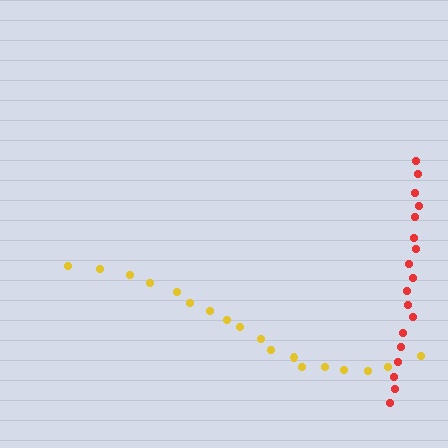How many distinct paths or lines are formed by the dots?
There are 2 distinct paths.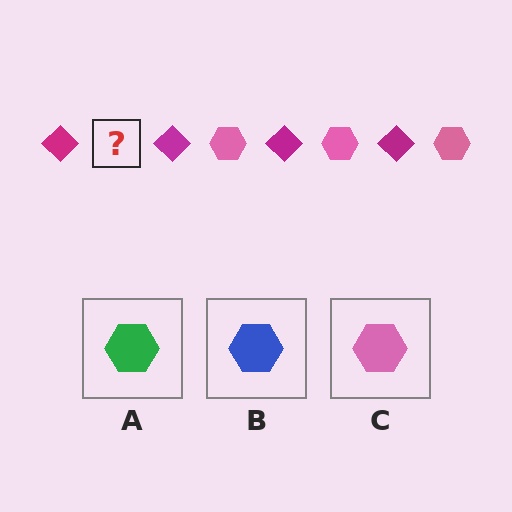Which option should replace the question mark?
Option C.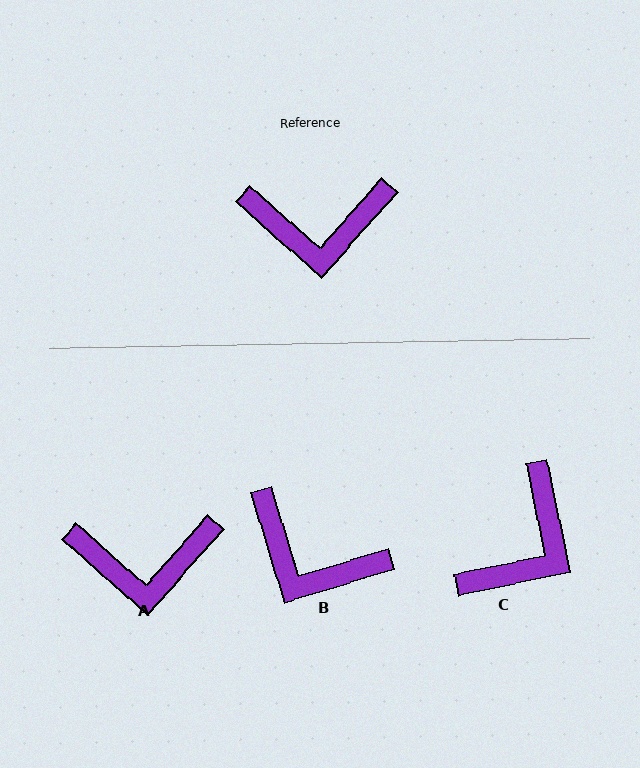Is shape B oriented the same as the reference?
No, it is off by about 32 degrees.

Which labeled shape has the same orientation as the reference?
A.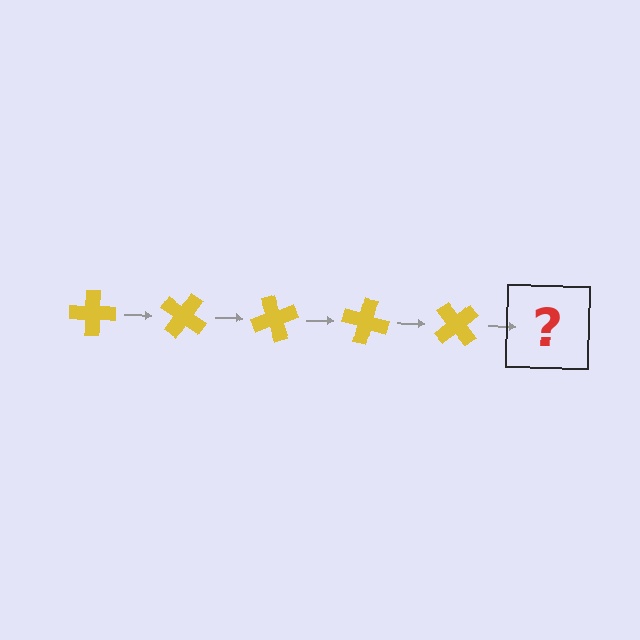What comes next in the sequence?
The next element should be a yellow cross rotated 175 degrees.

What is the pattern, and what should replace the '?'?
The pattern is that the cross rotates 35 degrees each step. The '?' should be a yellow cross rotated 175 degrees.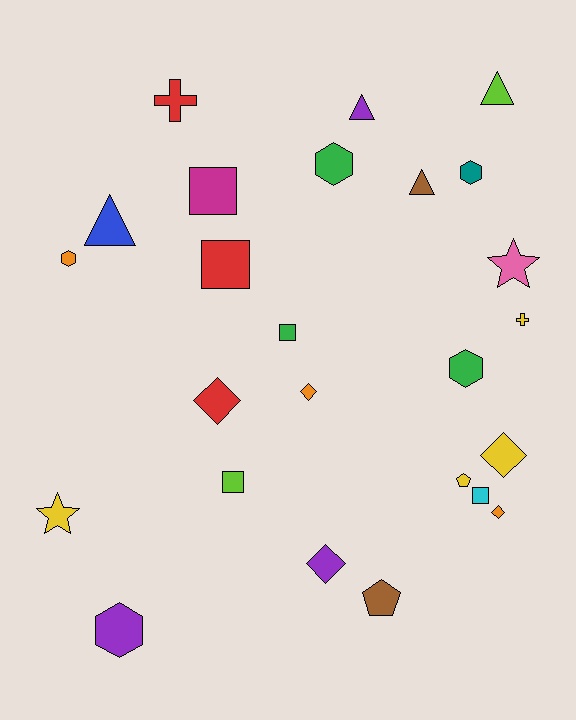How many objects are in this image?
There are 25 objects.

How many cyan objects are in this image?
There is 1 cyan object.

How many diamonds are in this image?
There are 5 diamonds.